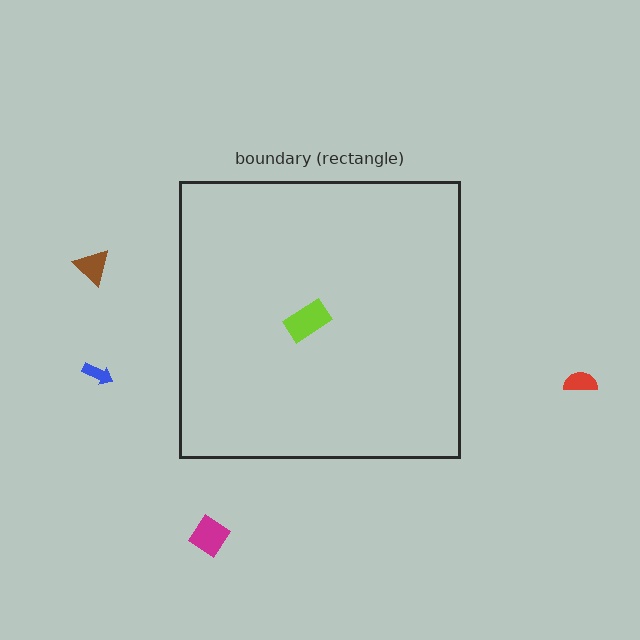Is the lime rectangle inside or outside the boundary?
Inside.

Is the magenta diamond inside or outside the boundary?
Outside.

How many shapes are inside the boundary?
1 inside, 4 outside.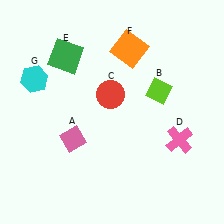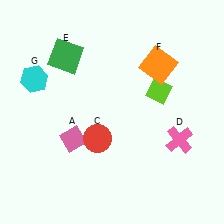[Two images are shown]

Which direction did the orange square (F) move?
The orange square (F) moved right.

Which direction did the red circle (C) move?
The red circle (C) moved down.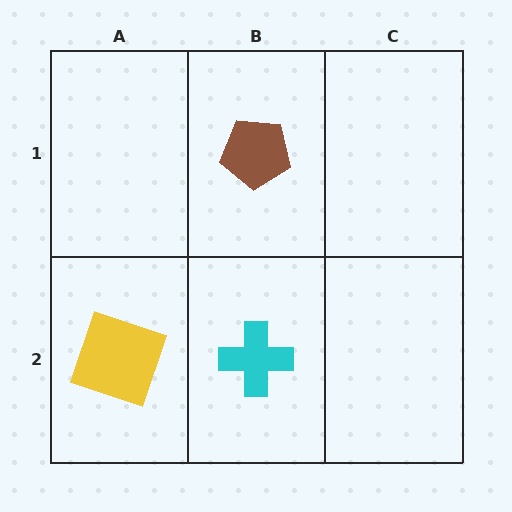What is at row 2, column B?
A cyan cross.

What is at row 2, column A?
A yellow square.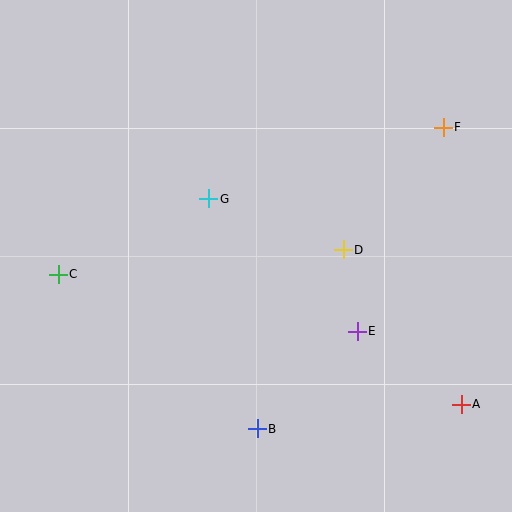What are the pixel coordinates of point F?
Point F is at (443, 127).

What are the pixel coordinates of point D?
Point D is at (343, 250).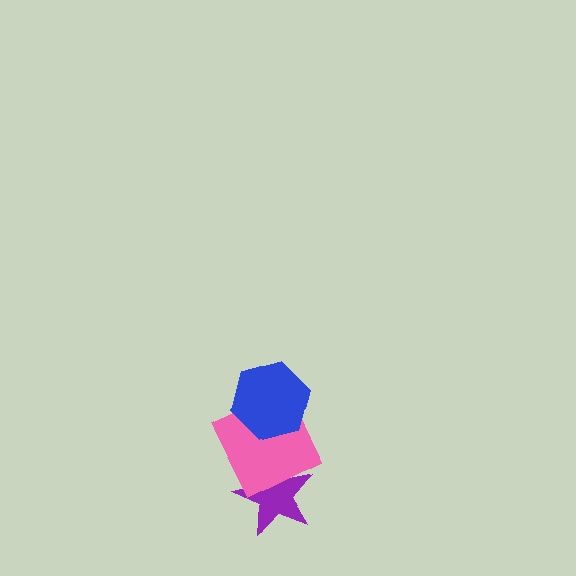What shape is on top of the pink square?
The blue hexagon is on top of the pink square.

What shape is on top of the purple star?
The pink square is on top of the purple star.